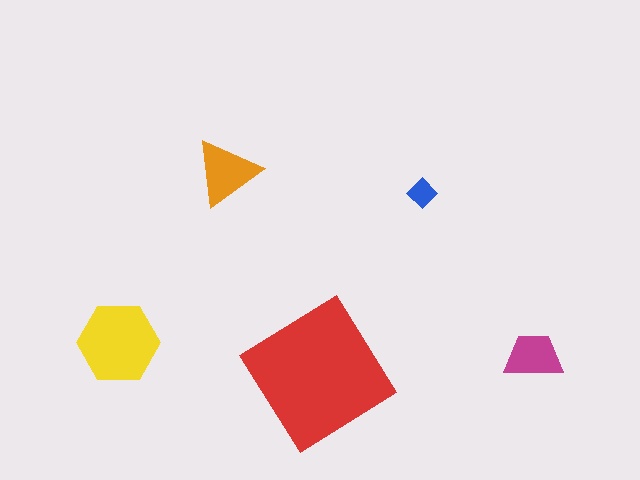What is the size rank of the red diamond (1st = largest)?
1st.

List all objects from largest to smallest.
The red diamond, the yellow hexagon, the orange triangle, the magenta trapezoid, the blue diamond.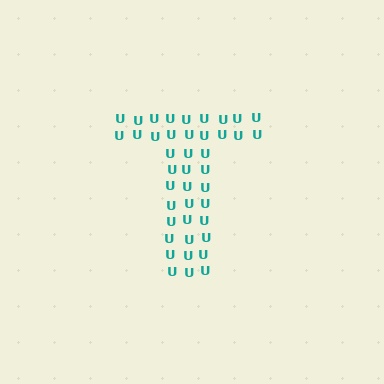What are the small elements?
The small elements are letter U's.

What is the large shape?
The large shape is the letter T.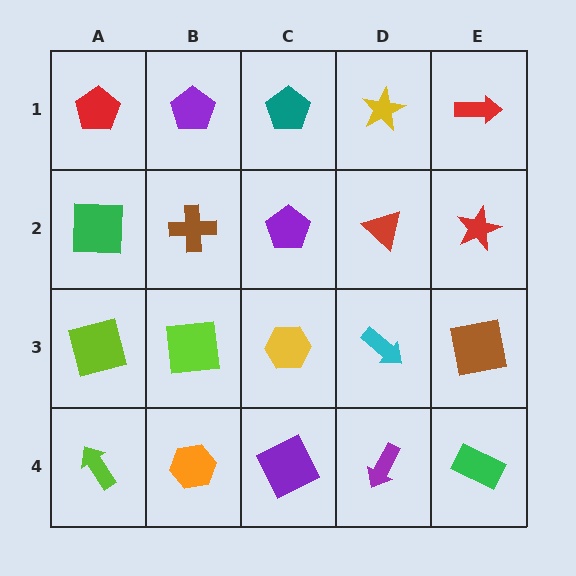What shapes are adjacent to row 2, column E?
A red arrow (row 1, column E), a brown square (row 3, column E), a red triangle (row 2, column D).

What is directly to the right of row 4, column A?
An orange hexagon.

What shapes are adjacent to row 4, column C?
A yellow hexagon (row 3, column C), an orange hexagon (row 4, column B), a purple arrow (row 4, column D).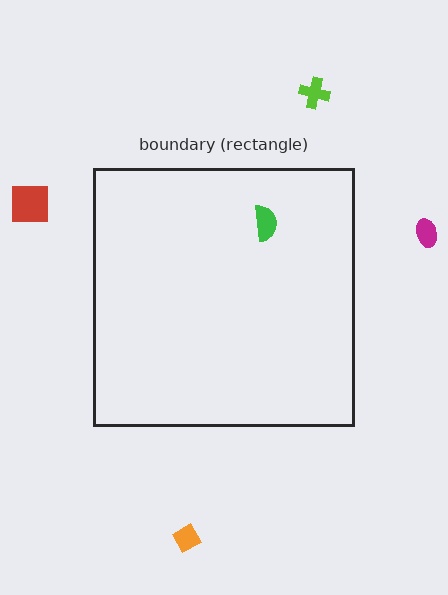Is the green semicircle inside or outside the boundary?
Inside.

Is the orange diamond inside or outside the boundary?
Outside.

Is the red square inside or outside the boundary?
Outside.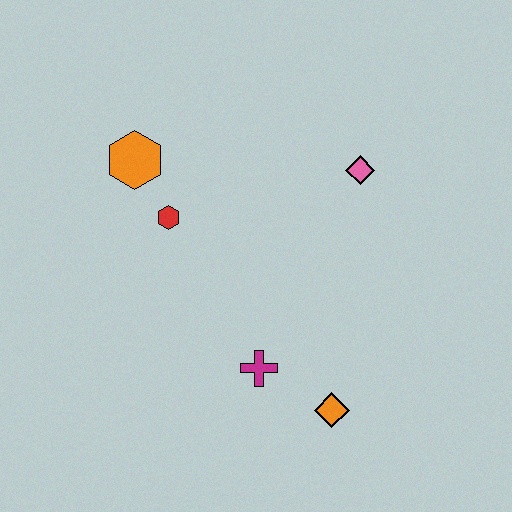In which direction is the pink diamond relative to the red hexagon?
The pink diamond is to the right of the red hexagon.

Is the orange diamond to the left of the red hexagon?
No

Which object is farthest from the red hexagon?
The orange diamond is farthest from the red hexagon.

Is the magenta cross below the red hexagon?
Yes